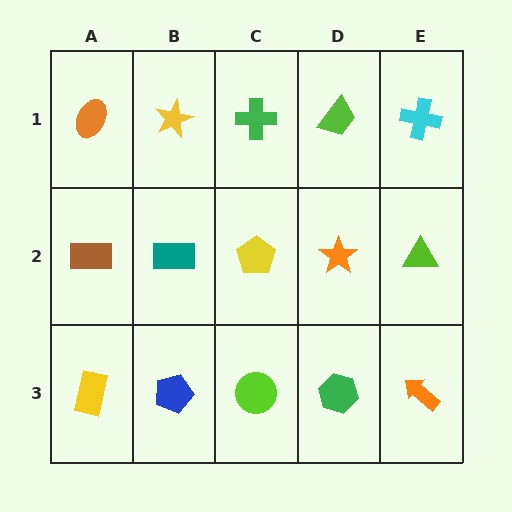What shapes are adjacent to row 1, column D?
An orange star (row 2, column D), a green cross (row 1, column C), a cyan cross (row 1, column E).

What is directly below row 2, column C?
A lime circle.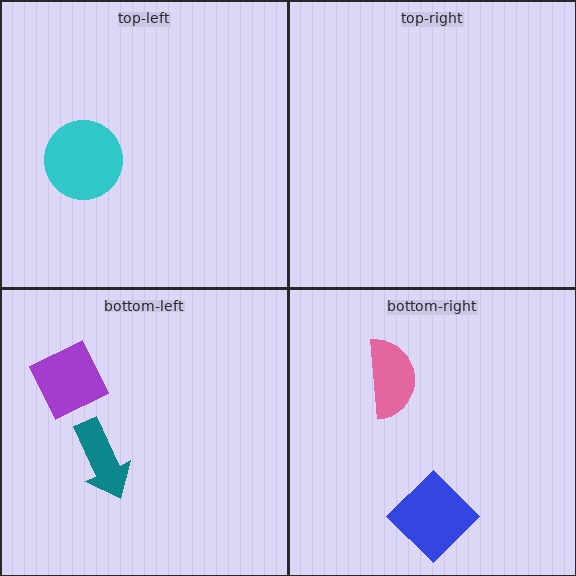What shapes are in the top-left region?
The cyan circle.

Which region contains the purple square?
The bottom-left region.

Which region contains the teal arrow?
The bottom-left region.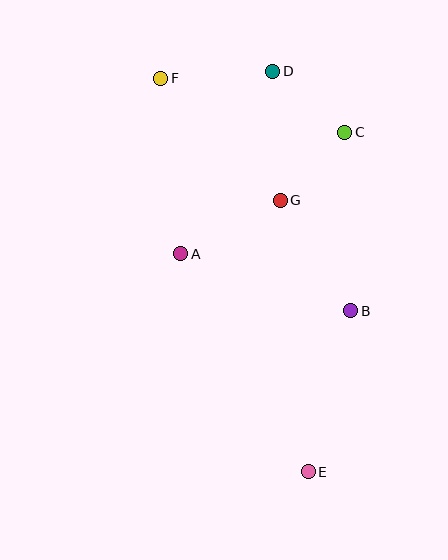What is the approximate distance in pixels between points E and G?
The distance between E and G is approximately 273 pixels.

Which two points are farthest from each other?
Points E and F are farthest from each other.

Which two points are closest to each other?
Points C and G are closest to each other.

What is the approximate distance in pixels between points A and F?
The distance between A and F is approximately 176 pixels.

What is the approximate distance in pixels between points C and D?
The distance between C and D is approximately 95 pixels.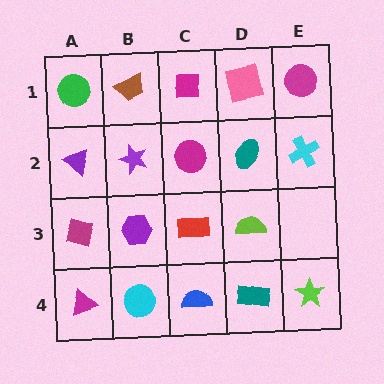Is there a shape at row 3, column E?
No, that cell is empty.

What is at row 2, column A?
A purple triangle.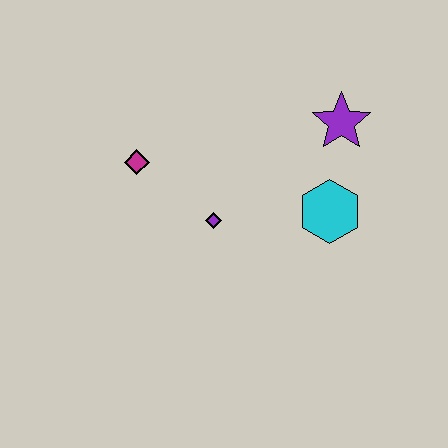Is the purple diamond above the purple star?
No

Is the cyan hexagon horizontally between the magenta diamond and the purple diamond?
No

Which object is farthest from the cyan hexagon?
The magenta diamond is farthest from the cyan hexagon.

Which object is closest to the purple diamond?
The magenta diamond is closest to the purple diamond.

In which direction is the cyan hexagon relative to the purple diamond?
The cyan hexagon is to the right of the purple diamond.